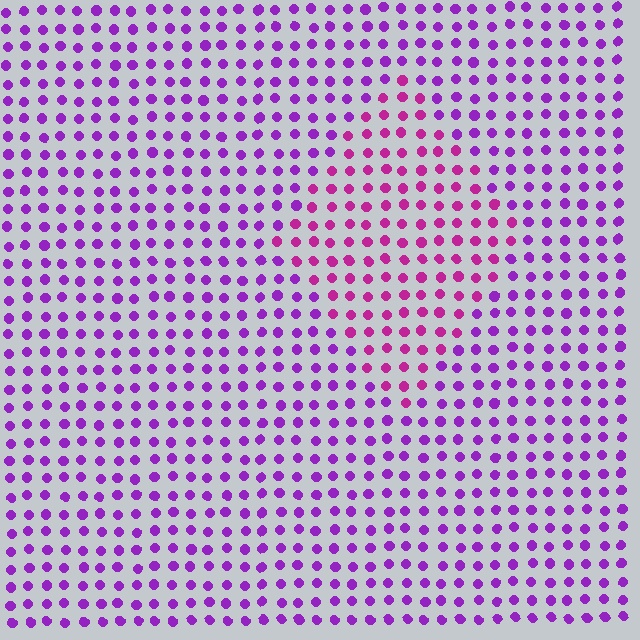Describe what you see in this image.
The image is filled with small purple elements in a uniform arrangement. A diamond-shaped region is visible where the elements are tinted to a slightly different hue, forming a subtle color boundary.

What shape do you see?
I see a diamond.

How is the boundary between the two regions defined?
The boundary is defined purely by a slight shift in hue (about 32 degrees). Spacing, size, and orientation are identical on both sides.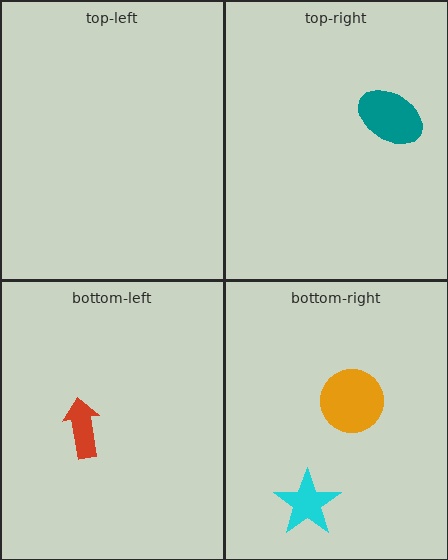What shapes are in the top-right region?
The teal ellipse.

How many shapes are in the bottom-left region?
1.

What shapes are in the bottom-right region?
The cyan star, the orange circle.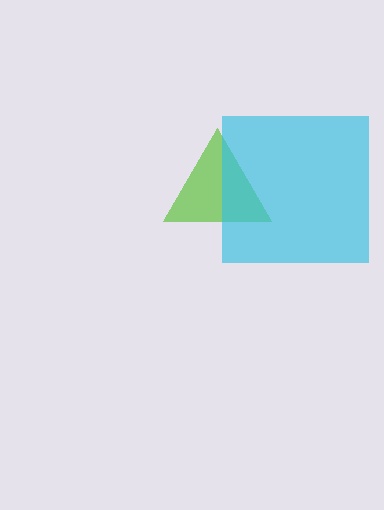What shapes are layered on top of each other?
The layered shapes are: a lime triangle, a cyan square.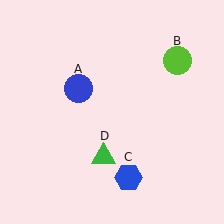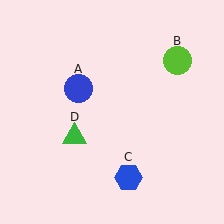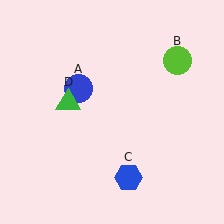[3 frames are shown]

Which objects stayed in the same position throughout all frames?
Blue circle (object A) and lime circle (object B) and blue hexagon (object C) remained stationary.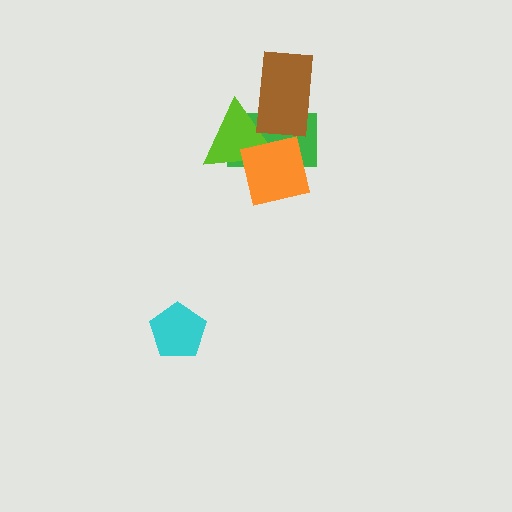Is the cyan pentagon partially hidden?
No, no other shape covers it.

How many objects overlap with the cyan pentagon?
0 objects overlap with the cyan pentagon.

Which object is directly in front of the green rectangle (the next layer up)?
The lime triangle is directly in front of the green rectangle.